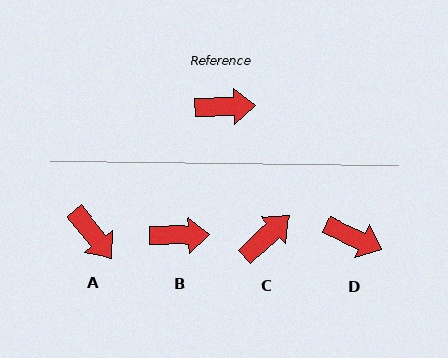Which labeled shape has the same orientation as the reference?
B.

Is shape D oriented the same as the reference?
No, it is off by about 26 degrees.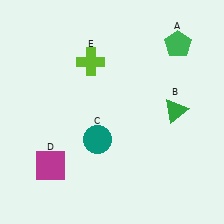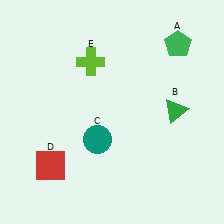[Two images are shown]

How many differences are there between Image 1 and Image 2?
There is 1 difference between the two images.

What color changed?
The square (D) changed from magenta in Image 1 to red in Image 2.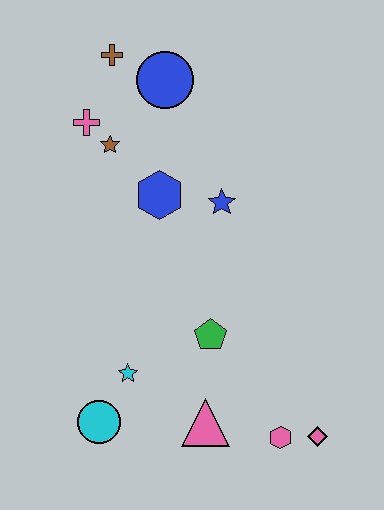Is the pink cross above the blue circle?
No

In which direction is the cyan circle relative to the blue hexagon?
The cyan circle is below the blue hexagon.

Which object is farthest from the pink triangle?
The brown cross is farthest from the pink triangle.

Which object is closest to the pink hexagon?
The pink diamond is closest to the pink hexagon.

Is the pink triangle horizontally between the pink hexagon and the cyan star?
Yes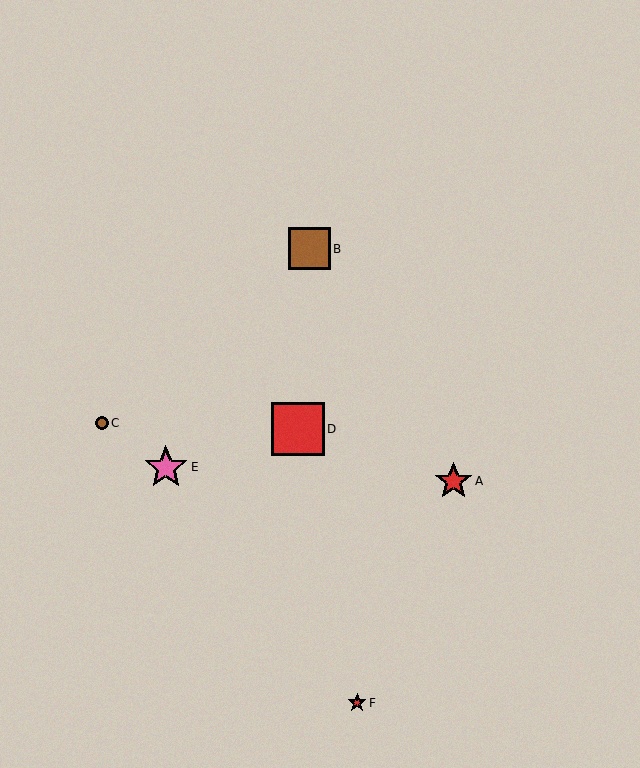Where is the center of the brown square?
The center of the brown square is at (309, 249).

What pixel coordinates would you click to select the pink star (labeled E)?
Click at (166, 467) to select the pink star E.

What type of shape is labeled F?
Shape F is a red star.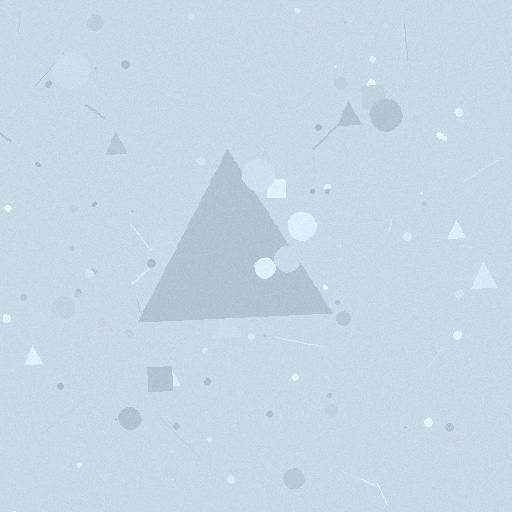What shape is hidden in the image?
A triangle is hidden in the image.